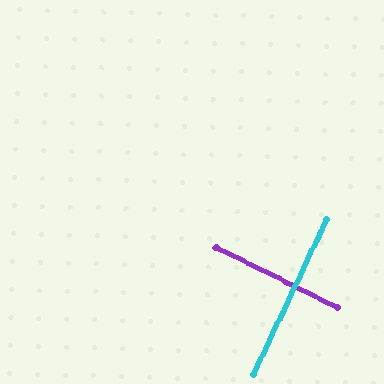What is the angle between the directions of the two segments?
Approximately 89 degrees.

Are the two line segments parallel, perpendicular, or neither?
Perpendicular — they meet at approximately 89°.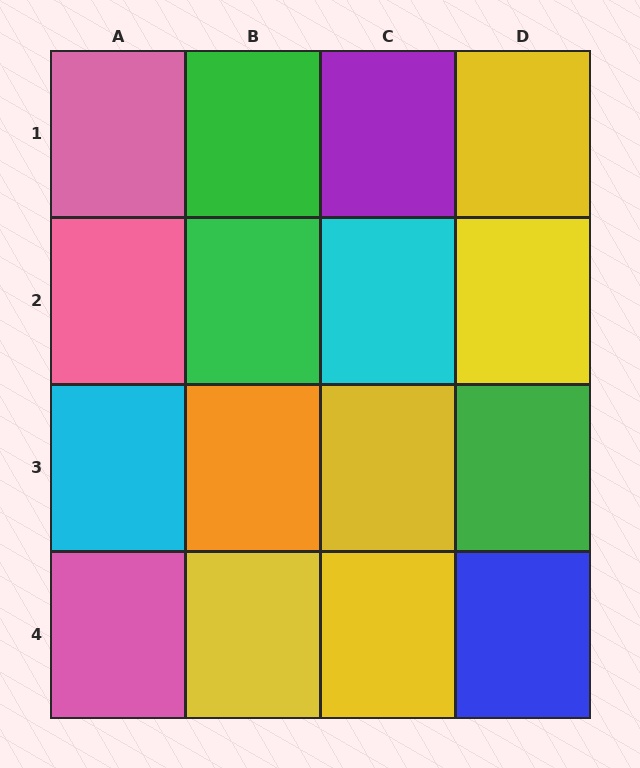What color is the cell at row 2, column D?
Yellow.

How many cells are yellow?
5 cells are yellow.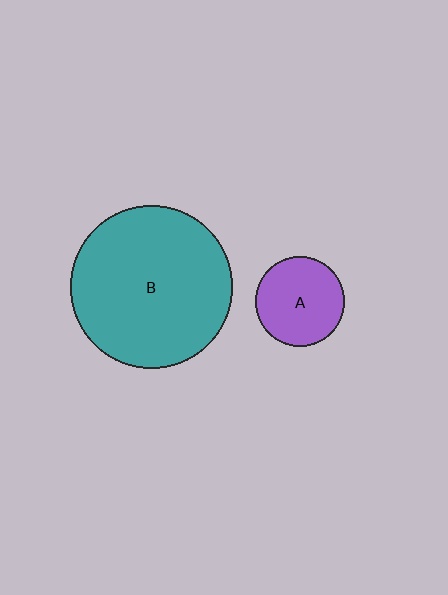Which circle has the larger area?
Circle B (teal).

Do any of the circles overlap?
No, none of the circles overlap.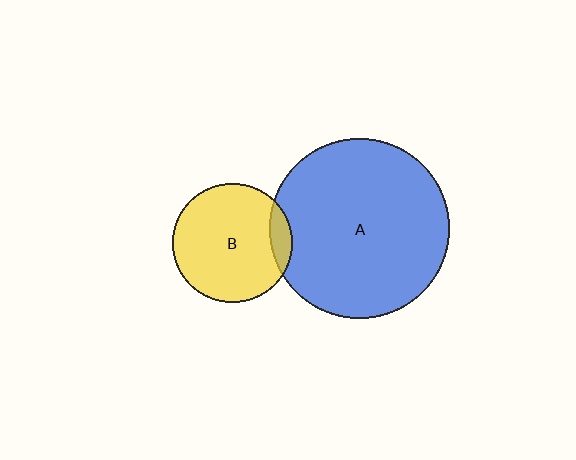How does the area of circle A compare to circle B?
Approximately 2.3 times.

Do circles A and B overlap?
Yes.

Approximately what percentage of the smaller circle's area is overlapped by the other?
Approximately 10%.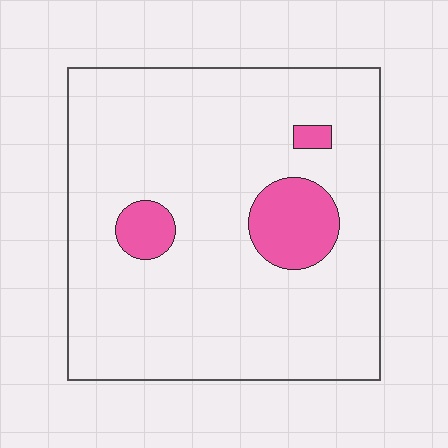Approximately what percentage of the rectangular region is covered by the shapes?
Approximately 10%.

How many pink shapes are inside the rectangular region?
3.